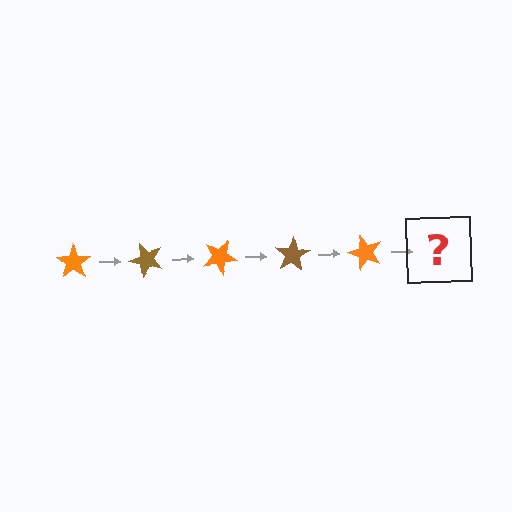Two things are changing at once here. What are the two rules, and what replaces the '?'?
The two rules are that it rotates 50 degrees each step and the color cycles through orange and brown. The '?' should be a brown star, rotated 250 degrees from the start.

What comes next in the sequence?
The next element should be a brown star, rotated 250 degrees from the start.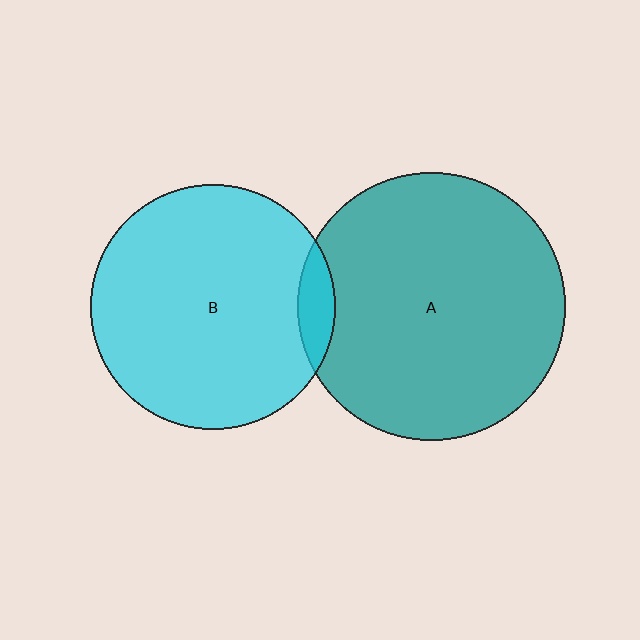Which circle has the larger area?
Circle A (teal).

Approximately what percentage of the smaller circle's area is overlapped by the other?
Approximately 10%.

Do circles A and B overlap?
Yes.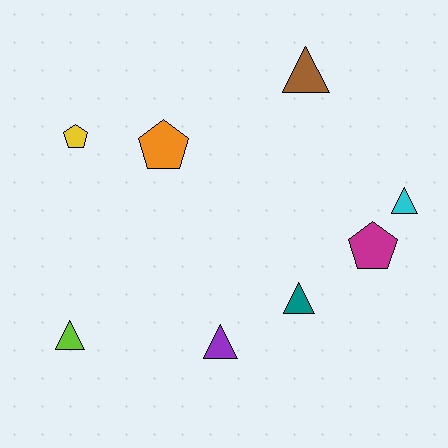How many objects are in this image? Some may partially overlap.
There are 8 objects.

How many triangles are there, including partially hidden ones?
There are 5 triangles.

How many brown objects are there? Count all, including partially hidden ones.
There is 1 brown object.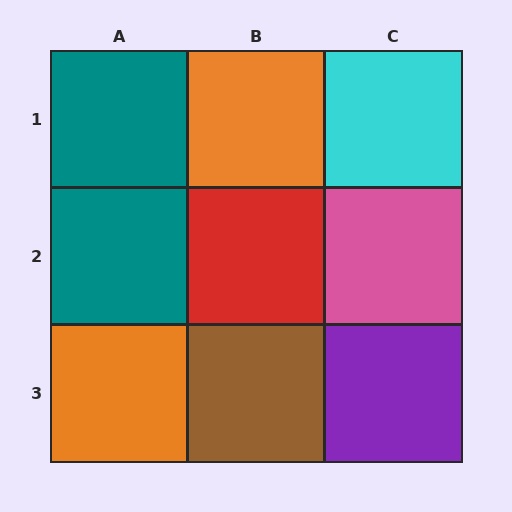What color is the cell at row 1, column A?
Teal.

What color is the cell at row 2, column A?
Teal.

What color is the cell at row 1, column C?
Cyan.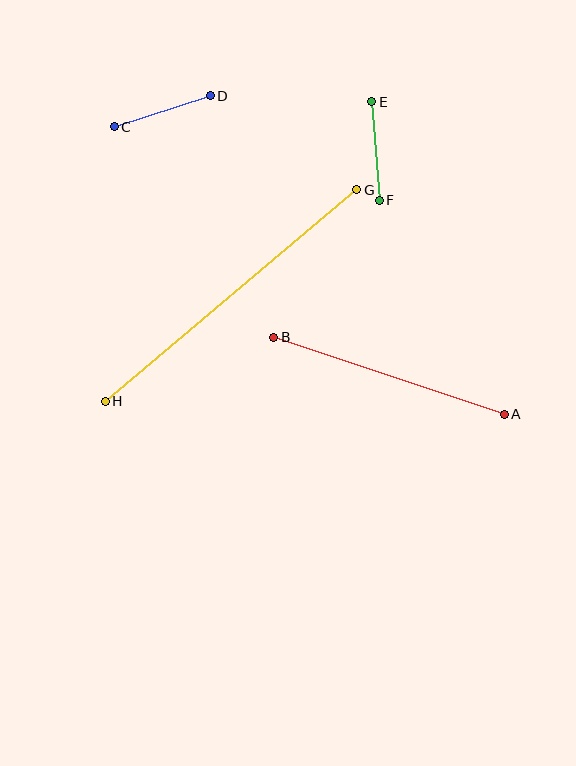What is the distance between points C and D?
The distance is approximately 101 pixels.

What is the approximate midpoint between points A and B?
The midpoint is at approximately (389, 376) pixels.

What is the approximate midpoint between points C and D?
The midpoint is at approximately (162, 111) pixels.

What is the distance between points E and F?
The distance is approximately 99 pixels.